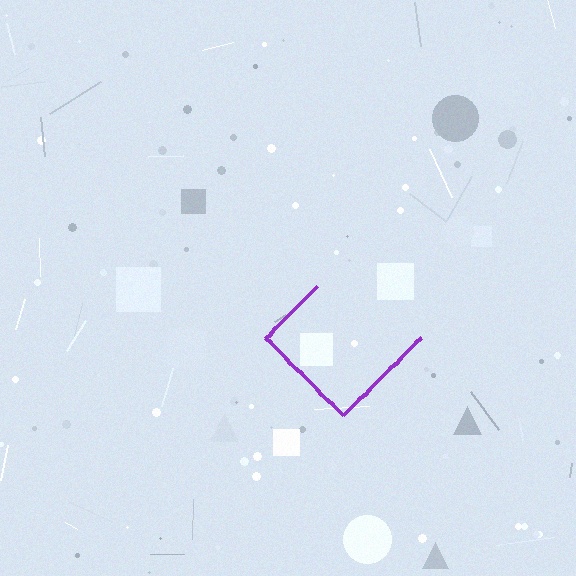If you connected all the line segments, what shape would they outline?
They would outline a diamond.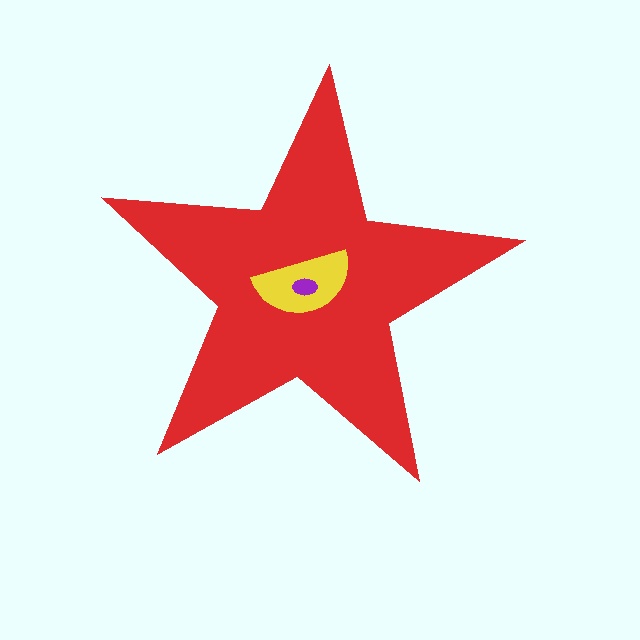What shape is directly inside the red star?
The yellow semicircle.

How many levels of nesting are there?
3.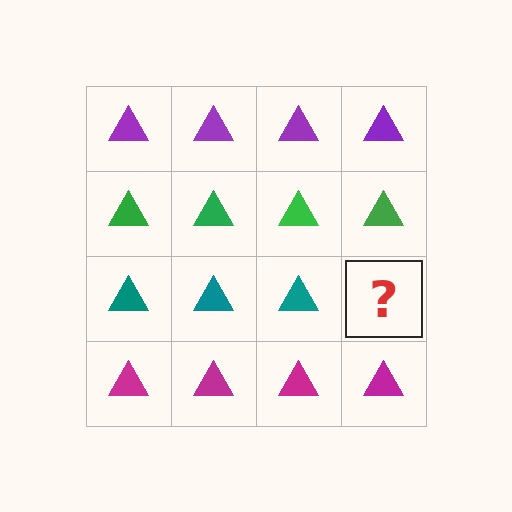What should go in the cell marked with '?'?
The missing cell should contain a teal triangle.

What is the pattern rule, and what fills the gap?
The rule is that each row has a consistent color. The gap should be filled with a teal triangle.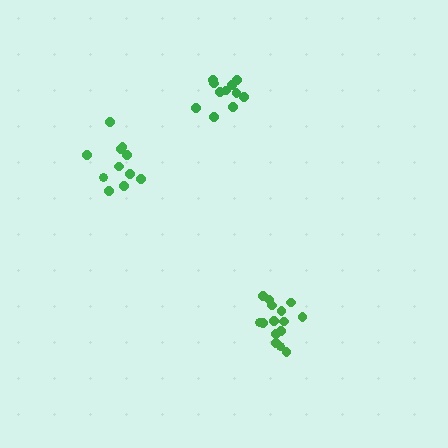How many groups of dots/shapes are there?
There are 3 groups.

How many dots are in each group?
Group 1: 11 dots, Group 2: 15 dots, Group 3: 11 dots (37 total).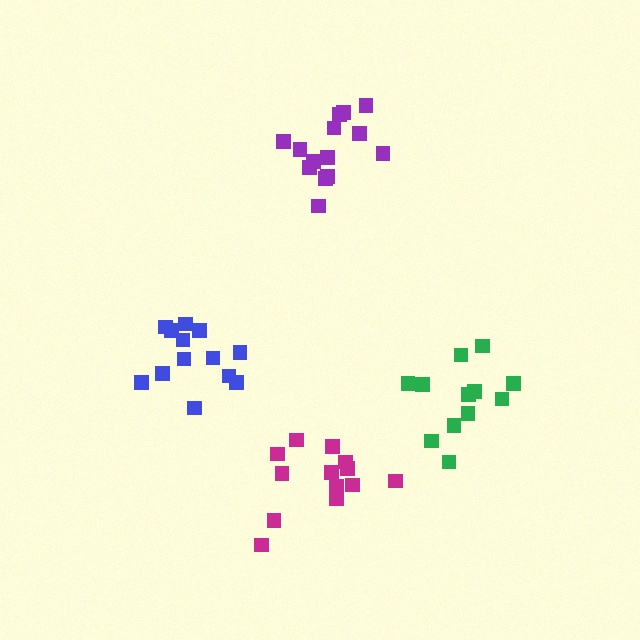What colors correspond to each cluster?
The clusters are colored: purple, blue, magenta, green.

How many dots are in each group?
Group 1: 14 dots, Group 2: 13 dots, Group 3: 13 dots, Group 4: 12 dots (52 total).